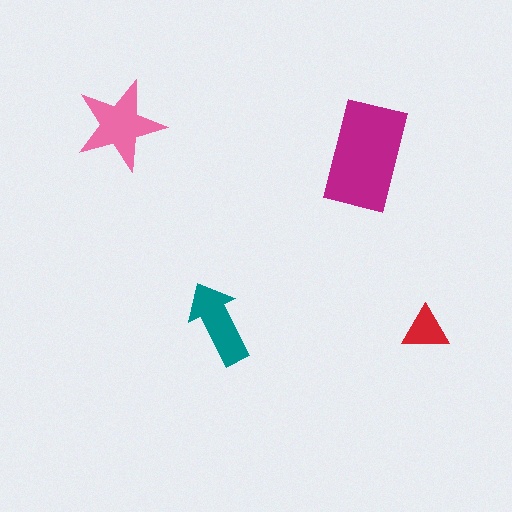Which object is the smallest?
The red triangle.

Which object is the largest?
The magenta rectangle.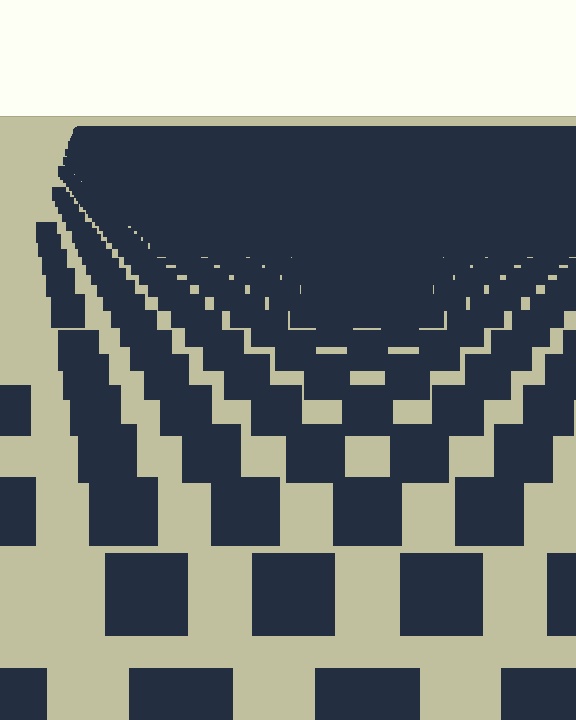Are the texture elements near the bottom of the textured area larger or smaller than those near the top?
Larger. Near the bottom, elements are closer to the viewer and appear at a bigger on-screen size.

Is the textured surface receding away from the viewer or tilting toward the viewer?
The surface is receding away from the viewer. Texture elements get smaller and denser toward the top.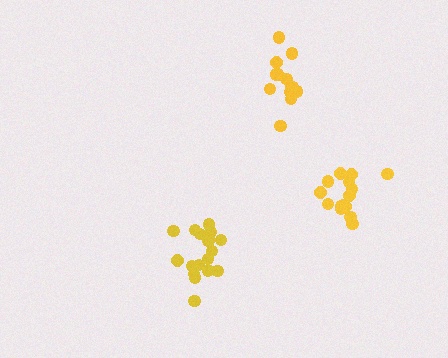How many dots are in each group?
Group 1: 15 dots, Group 2: 13 dots, Group 3: 18 dots (46 total).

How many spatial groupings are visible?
There are 3 spatial groupings.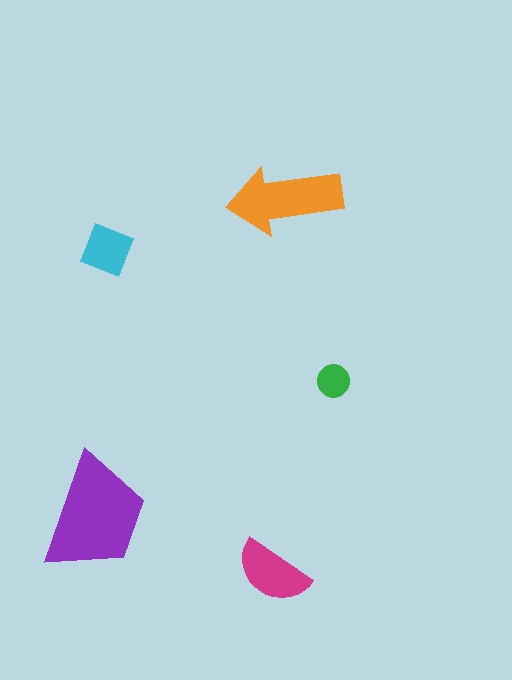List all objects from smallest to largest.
The green circle, the cyan diamond, the magenta semicircle, the orange arrow, the purple trapezoid.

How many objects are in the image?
There are 5 objects in the image.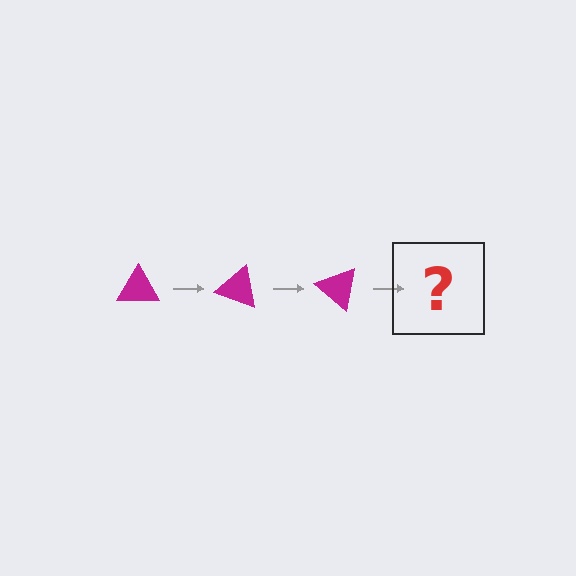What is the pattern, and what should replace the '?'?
The pattern is that the triangle rotates 20 degrees each step. The '?' should be a magenta triangle rotated 60 degrees.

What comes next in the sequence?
The next element should be a magenta triangle rotated 60 degrees.